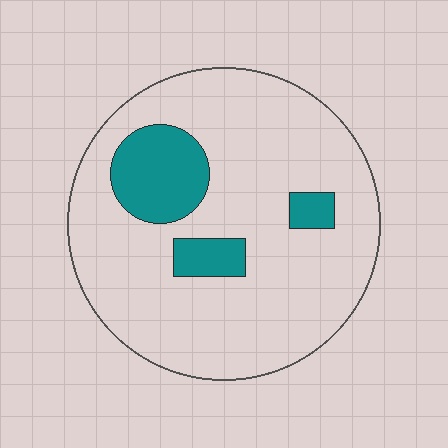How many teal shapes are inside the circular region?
3.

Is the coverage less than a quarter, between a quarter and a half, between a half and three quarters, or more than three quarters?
Less than a quarter.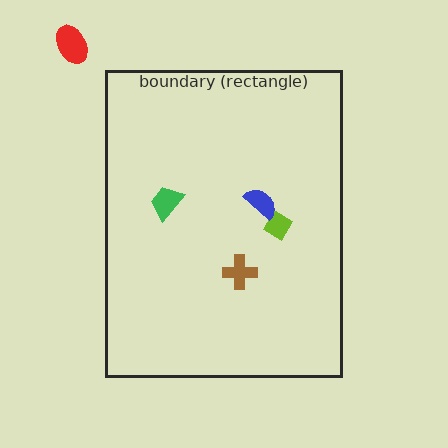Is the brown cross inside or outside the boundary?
Inside.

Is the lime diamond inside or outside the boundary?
Inside.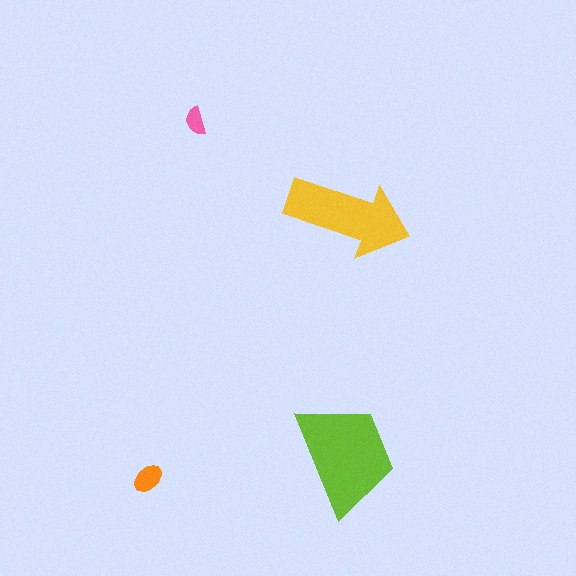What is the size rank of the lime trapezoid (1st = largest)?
1st.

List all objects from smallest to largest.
The pink semicircle, the orange ellipse, the yellow arrow, the lime trapezoid.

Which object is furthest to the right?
The yellow arrow is rightmost.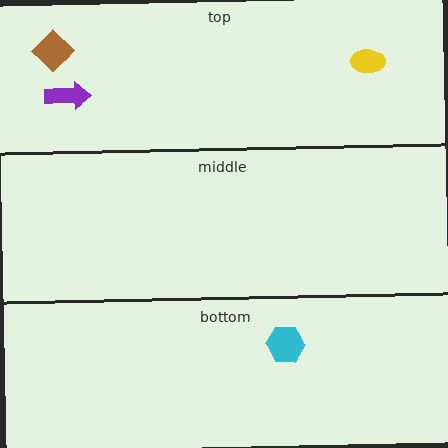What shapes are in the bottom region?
The cyan hexagon.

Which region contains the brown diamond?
The top region.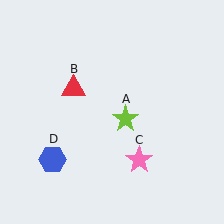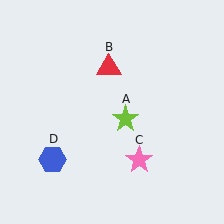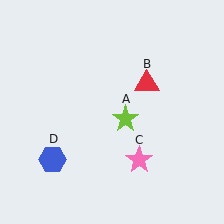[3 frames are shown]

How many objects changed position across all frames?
1 object changed position: red triangle (object B).